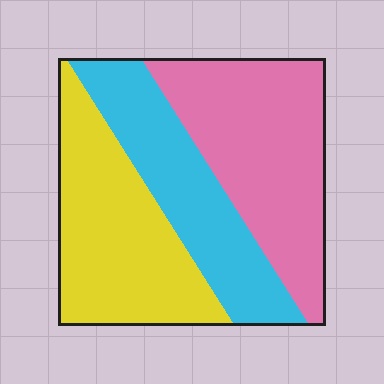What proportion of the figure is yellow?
Yellow covers about 35% of the figure.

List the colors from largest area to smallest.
From largest to smallest: pink, yellow, cyan.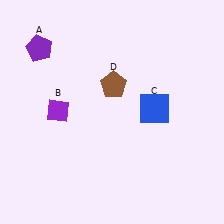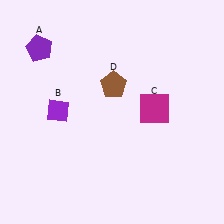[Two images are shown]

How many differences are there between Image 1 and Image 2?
There is 1 difference between the two images.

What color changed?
The square (C) changed from blue in Image 1 to magenta in Image 2.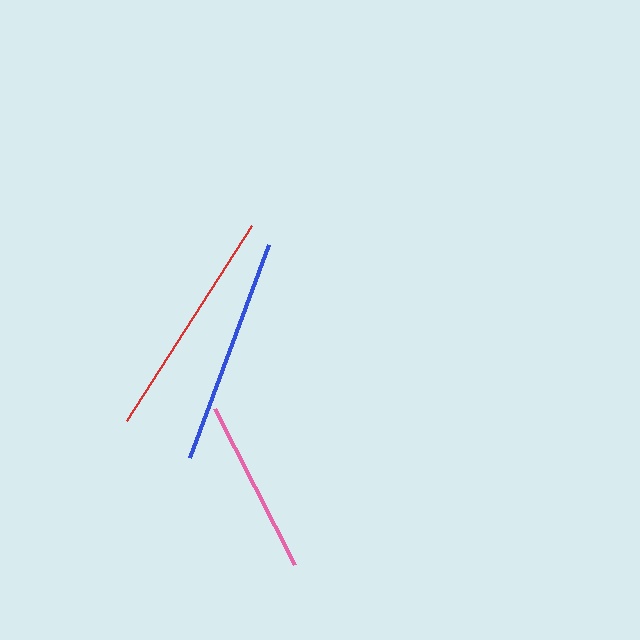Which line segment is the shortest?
The pink line is the shortest at approximately 175 pixels.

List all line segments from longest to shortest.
From longest to shortest: red, blue, pink.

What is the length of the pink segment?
The pink segment is approximately 175 pixels long.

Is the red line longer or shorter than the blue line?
The red line is longer than the blue line.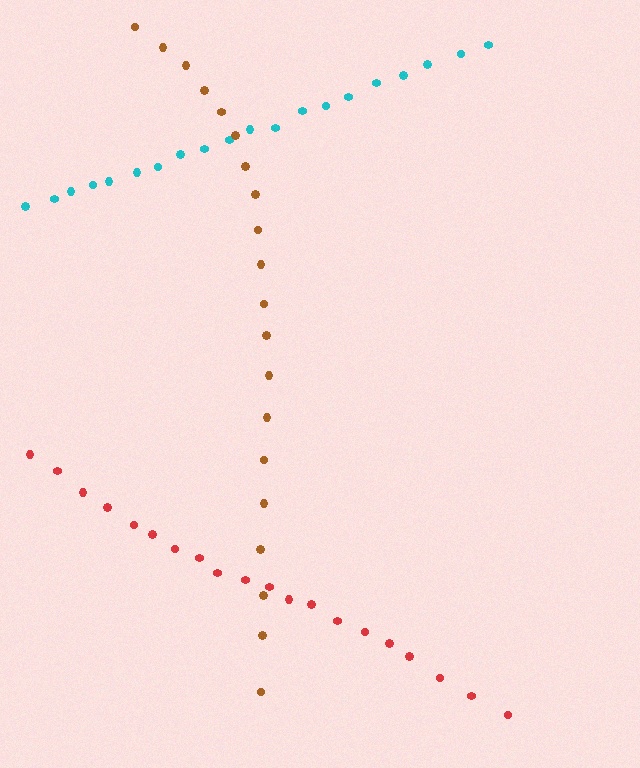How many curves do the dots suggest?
There are 3 distinct paths.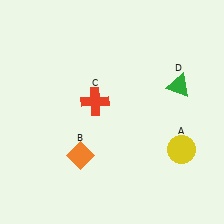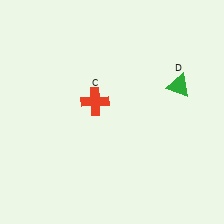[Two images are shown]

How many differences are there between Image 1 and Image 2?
There are 2 differences between the two images.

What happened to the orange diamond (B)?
The orange diamond (B) was removed in Image 2. It was in the bottom-left area of Image 1.